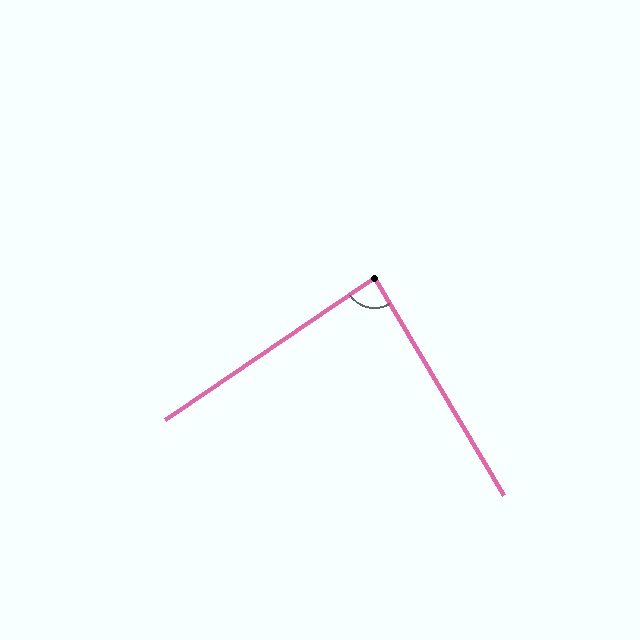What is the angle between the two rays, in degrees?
Approximately 87 degrees.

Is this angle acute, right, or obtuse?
It is approximately a right angle.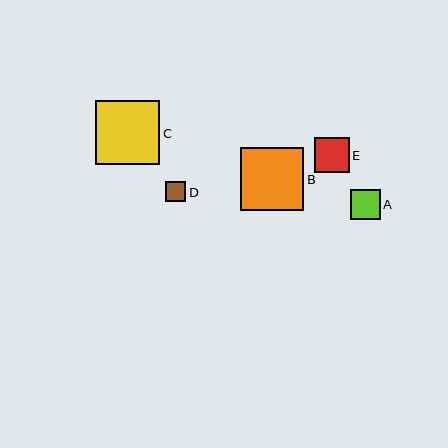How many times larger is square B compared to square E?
Square B is approximately 1.8 times the size of square E.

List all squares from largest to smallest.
From largest to smallest: C, B, E, A, D.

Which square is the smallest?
Square D is the smallest with a size of approximately 20 pixels.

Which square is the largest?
Square C is the largest with a size of approximately 64 pixels.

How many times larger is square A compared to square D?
Square A is approximately 1.5 times the size of square D.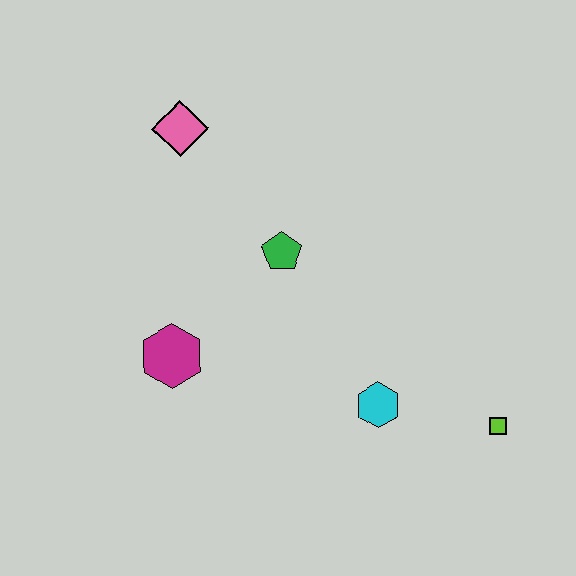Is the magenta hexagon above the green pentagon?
No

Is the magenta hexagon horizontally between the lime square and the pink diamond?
No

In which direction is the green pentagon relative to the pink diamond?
The green pentagon is below the pink diamond.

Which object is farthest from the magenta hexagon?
The lime square is farthest from the magenta hexagon.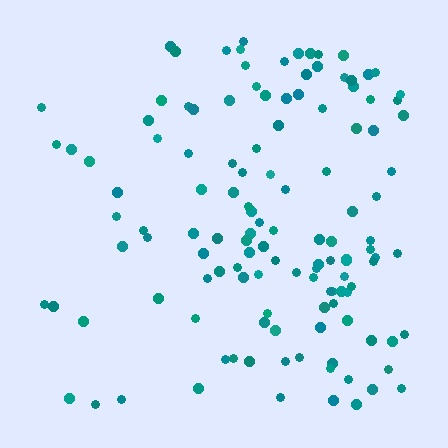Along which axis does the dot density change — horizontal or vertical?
Horizontal.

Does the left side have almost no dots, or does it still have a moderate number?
Still a moderate number, just noticeably fewer than the right.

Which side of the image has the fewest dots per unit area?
The left.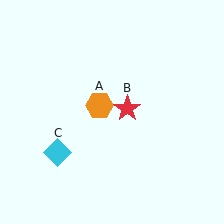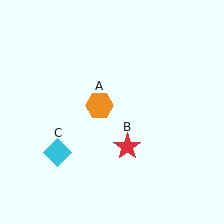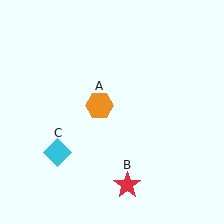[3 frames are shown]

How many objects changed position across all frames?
1 object changed position: red star (object B).